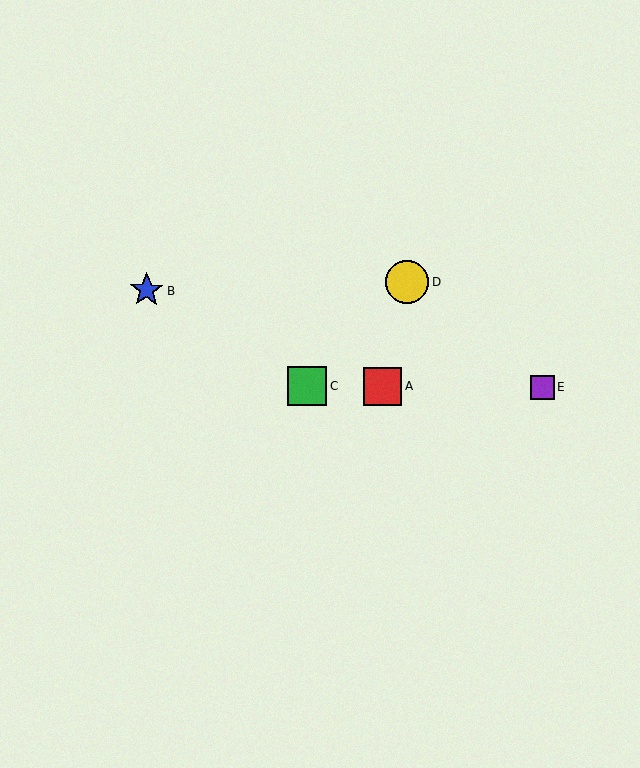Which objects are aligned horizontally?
Objects A, C, E are aligned horizontally.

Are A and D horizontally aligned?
No, A is at y≈387 and D is at y≈282.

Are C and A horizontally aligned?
Yes, both are at y≈386.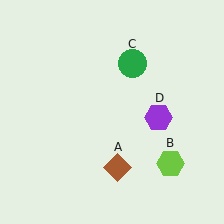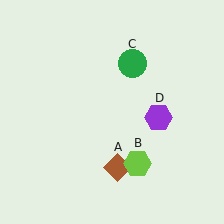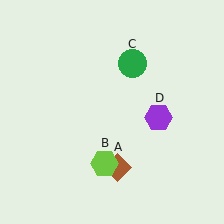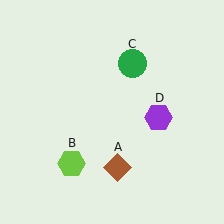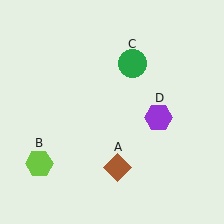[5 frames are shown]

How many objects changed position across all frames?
1 object changed position: lime hexagon (object B).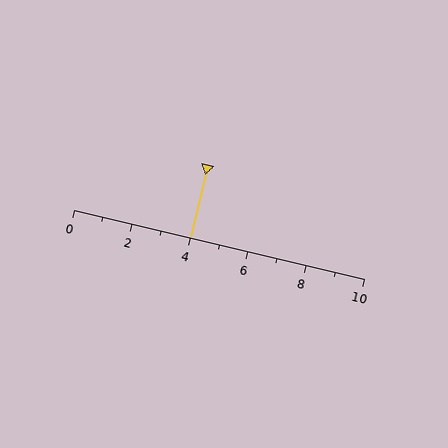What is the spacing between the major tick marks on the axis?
The major ticks are spaced 2 apart.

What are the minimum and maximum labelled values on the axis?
The axis runs from 0 to 10.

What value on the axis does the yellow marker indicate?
The marker indicates approximately 4.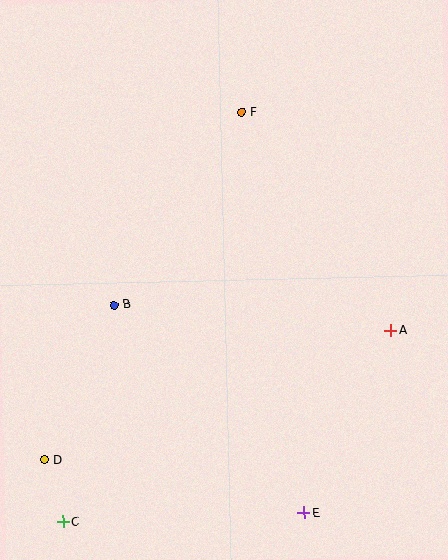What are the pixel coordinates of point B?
Point B is at (114, 305).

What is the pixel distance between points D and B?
The distance between D and B is 170 pixels.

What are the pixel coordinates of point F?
Point F is at (242, 112).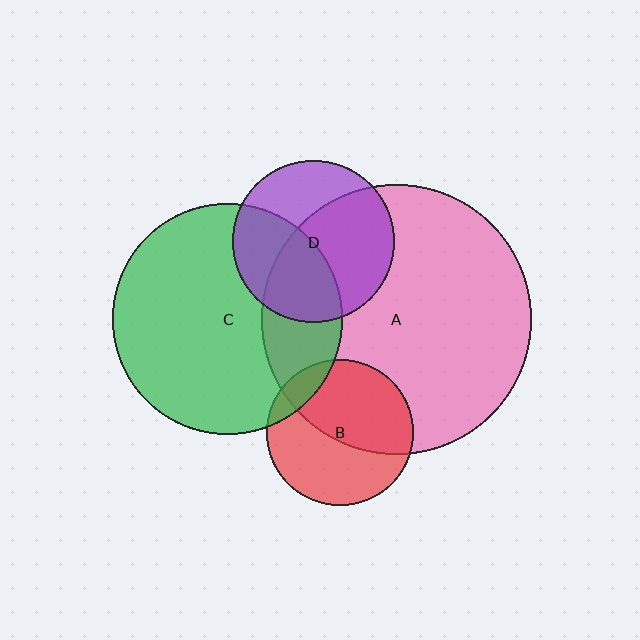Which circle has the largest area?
Circle A (pink).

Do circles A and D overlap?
Yes.